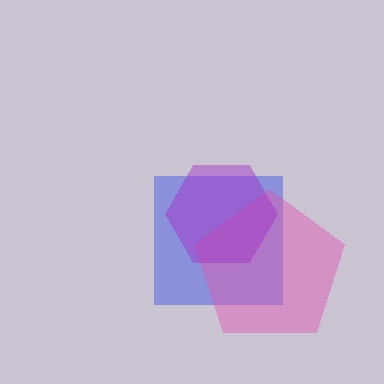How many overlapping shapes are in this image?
There are 3 overlapping shapes in the image.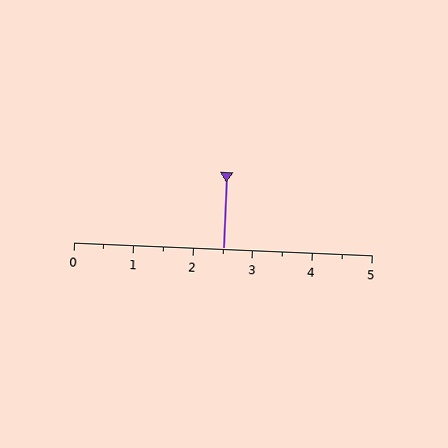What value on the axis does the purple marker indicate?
The marker indicates approximately 2.5.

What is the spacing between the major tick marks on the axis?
The major ticks are spaced 1 apart.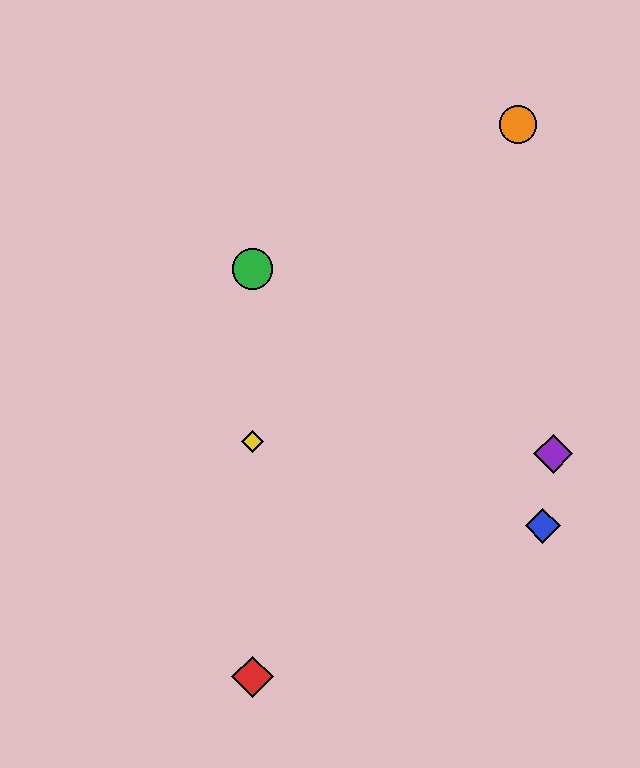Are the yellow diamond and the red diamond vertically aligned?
Yes, both are at x≈253.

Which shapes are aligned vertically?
The red diamond, the green circle, the yellow diamond are aligned vertically.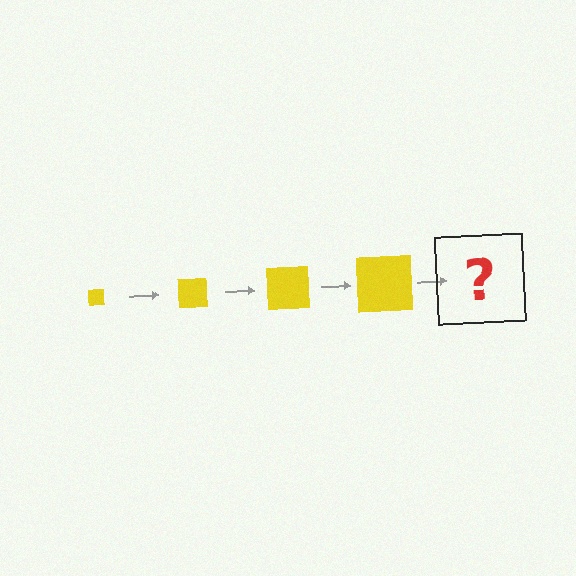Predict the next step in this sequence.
The next step is a yellow square, larger than the previous one.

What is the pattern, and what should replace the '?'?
The pattern is that the square gets progressively larger each step. The '?' should be a yellow square, larger than the previous one.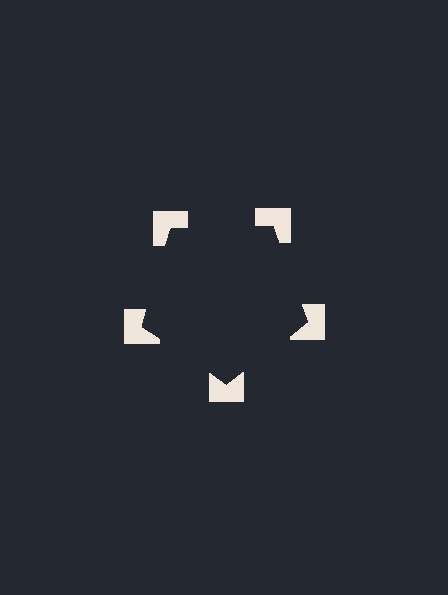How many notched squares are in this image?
There are 5 — one at each vertex of the illusory pentagon.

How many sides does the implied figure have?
5 sides.